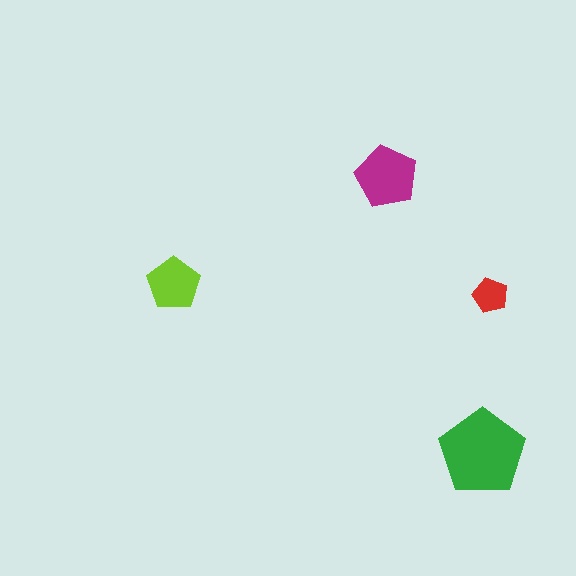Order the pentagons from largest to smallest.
the green one, the magenta one, the lime one, the red one.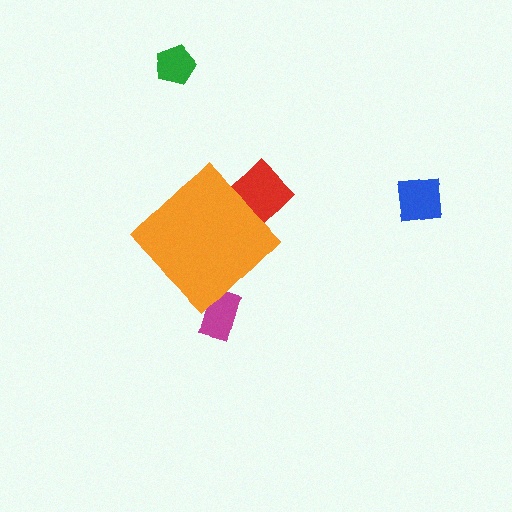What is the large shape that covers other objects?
An orange diamond.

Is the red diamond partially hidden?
Yes, the red diamond is partially hidden behind the orange diamond.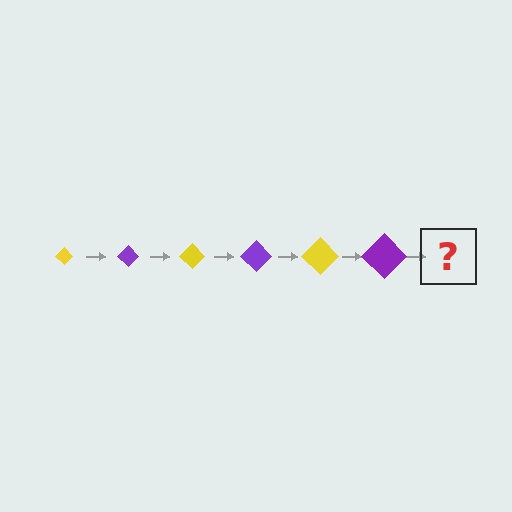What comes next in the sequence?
The next element should be a yellow diamond, larger than the previous one.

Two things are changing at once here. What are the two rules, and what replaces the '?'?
The two rules are that the diamond grows larger each step and the color cycles through yellow and purple. The '?' should be a yellow diamond, larger than the previous one.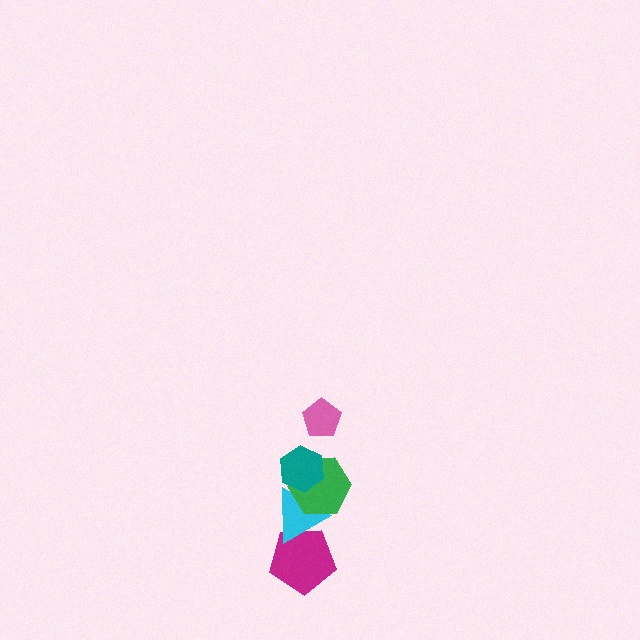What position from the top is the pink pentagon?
The pink pentagon is 1st from the top.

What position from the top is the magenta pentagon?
The magenta pentagon is 5th from the top.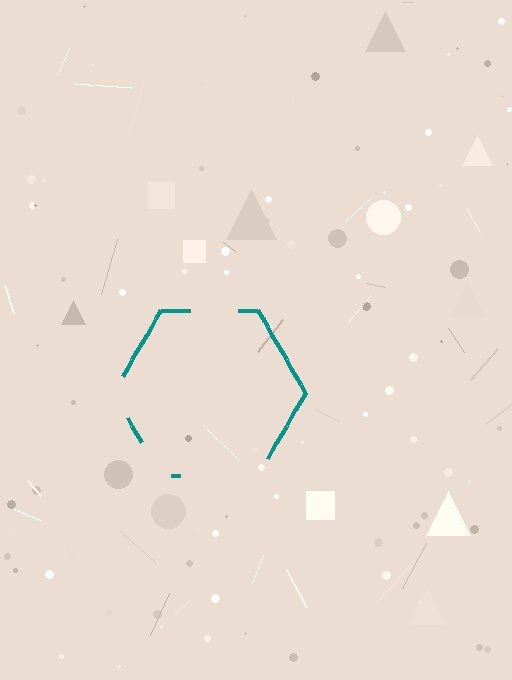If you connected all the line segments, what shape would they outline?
They would outline a hexagon.